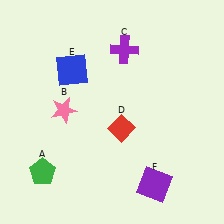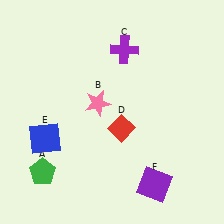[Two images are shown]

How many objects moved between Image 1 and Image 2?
2 objects moved between the two images.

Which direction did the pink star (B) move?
The pink star (B) moved right.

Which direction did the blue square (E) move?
The blue square (E) moved down.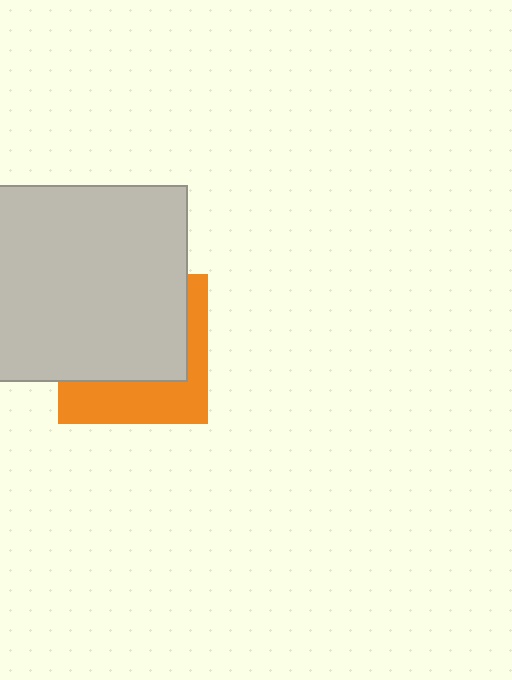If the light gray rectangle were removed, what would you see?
You would see the complete orange square.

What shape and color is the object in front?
The object in front is a light gray rectangle.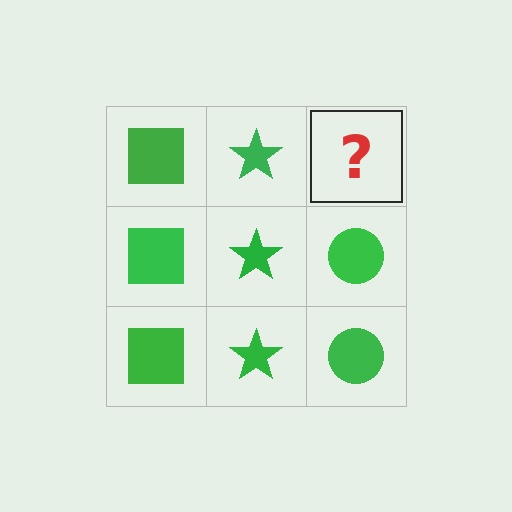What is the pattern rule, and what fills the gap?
The rule is that each column has a consistent shape. The gap should be filled with a green circle.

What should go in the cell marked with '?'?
The missing cell should contain a green circle.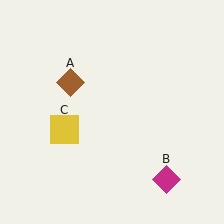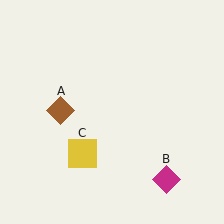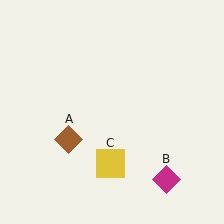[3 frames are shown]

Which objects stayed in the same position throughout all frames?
Magenta diamond (object B) remained stationary.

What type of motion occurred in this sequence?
The brown diamond (object A), yellow square (object C) rotated counterclockwise around the center of the scene.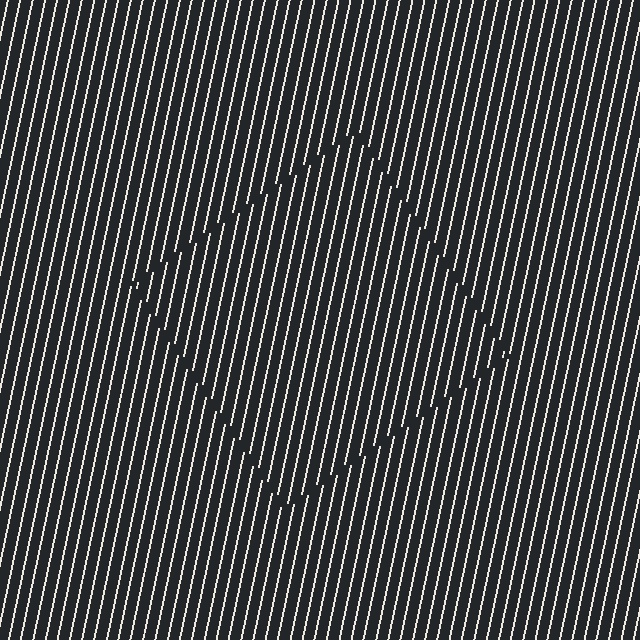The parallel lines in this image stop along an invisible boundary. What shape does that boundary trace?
An illusory square. The interior of the shape contains the same grating, shifted by half a period — the contour is defined by the phase discontinuity where line-ends from the inner and outer gratings abut.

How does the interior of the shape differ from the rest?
The interior of the shape contains the same grating, shifted by half a period — the contour is defined by the phase discontinuity where line-ends from the inner and outer gratings abut.